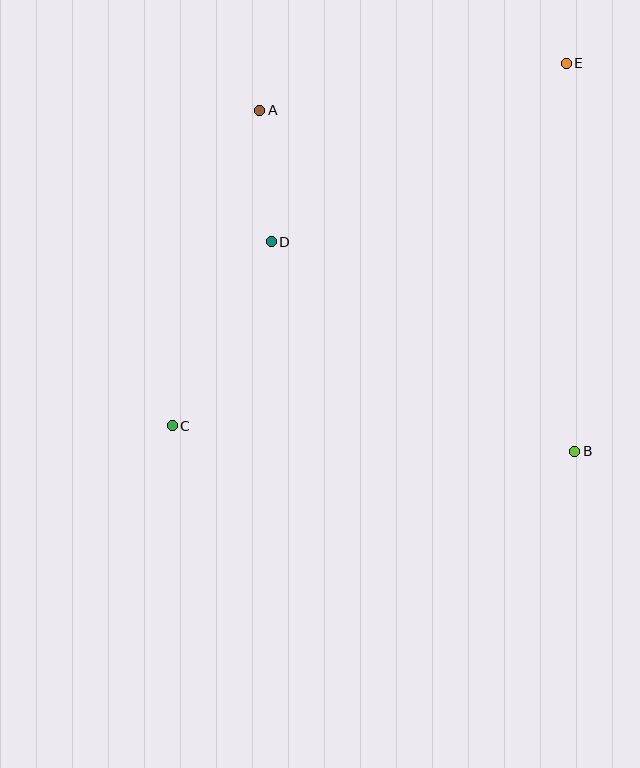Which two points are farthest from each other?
Points C and E are farthest from each other.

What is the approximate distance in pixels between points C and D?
The distance between C and D is approximately 209 pixels.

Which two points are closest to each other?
Points A and D are closest to each other.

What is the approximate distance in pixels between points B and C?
The distance between B and C is approximately 403 pixels.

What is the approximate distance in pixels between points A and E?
The distance between A and E is approximately 310 pixels.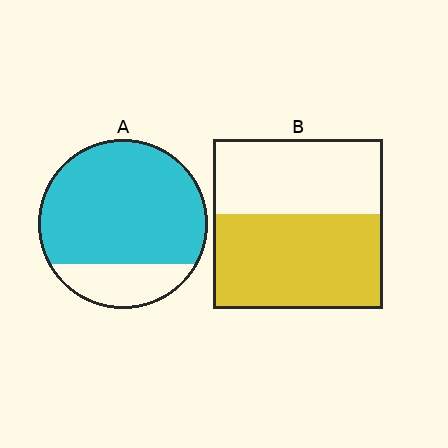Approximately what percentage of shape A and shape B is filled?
A is approximately 80% and B is approximately 55%.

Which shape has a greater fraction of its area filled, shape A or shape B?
Shape A.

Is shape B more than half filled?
Yes.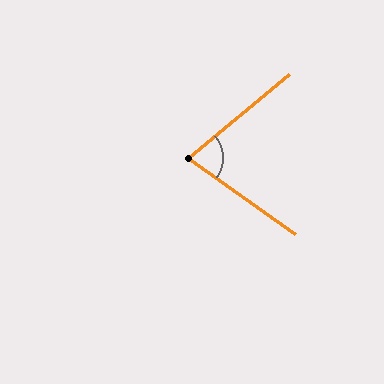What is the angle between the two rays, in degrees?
Approximately 75 degrees.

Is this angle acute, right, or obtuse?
It is acute.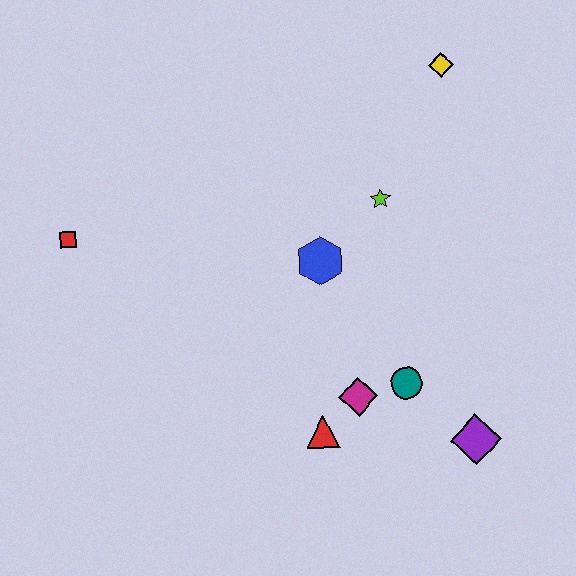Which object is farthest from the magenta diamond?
The yellow diamond is farthest from the magenta diamond.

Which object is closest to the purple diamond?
The teal circle is closest to the purple diamond.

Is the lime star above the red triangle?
Yes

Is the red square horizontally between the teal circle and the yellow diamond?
No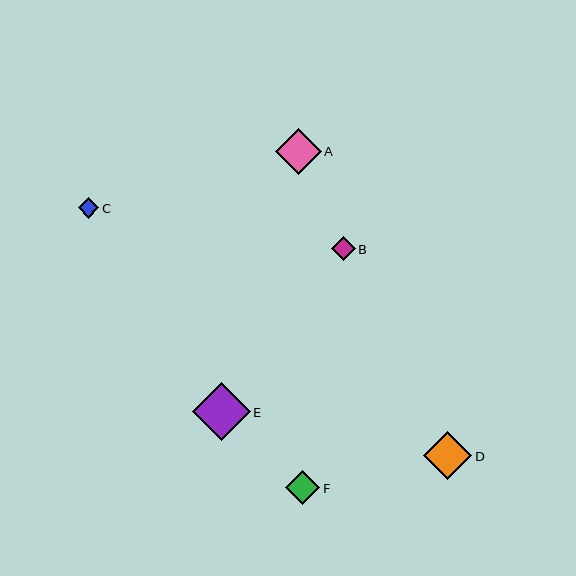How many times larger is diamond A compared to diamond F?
Diamond A is approximately 1.3 times the size of diamond F.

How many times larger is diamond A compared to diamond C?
Diamond A is approximately 2.2 times the size of diamond C.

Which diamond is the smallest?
Diamond C is the smallest with a size of approximately 21 pixels.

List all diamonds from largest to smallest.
From largest to smallest: E, D, A, F, B, C.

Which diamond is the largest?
Diamond E is the largest with a size of approximately 58 pixels.